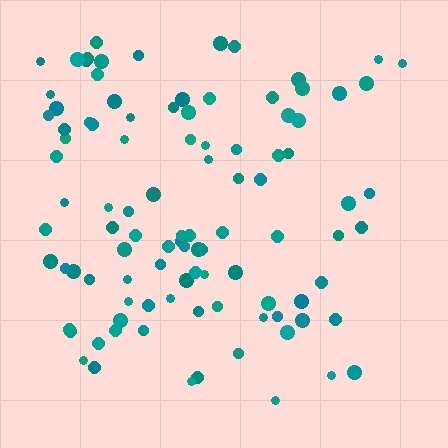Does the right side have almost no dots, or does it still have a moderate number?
Still a moderate number, just noticeably fewer than the left.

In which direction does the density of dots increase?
From right to left, with the left side densest.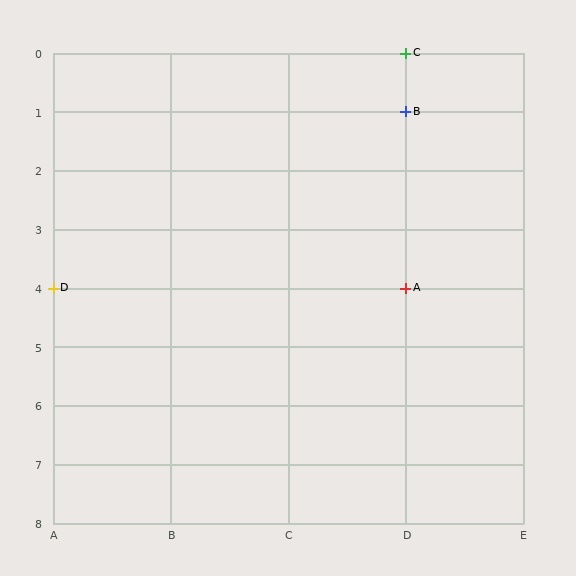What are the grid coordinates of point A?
Point A is at grid coordinates (D, 4).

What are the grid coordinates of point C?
Point C is at grid coordinates (D, 0).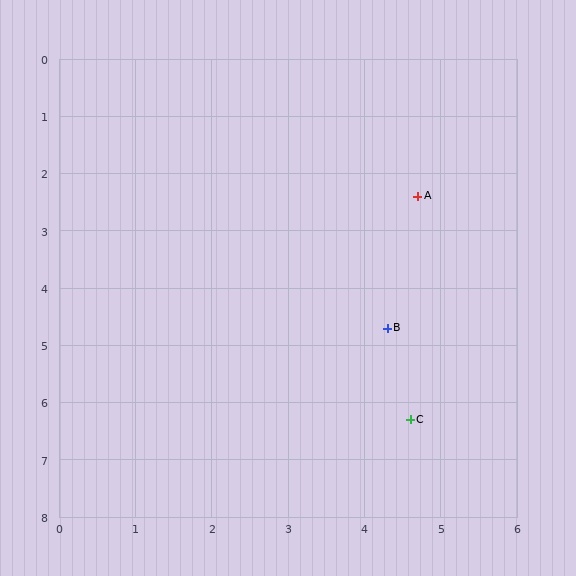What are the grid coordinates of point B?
Point B is at approximately (4.3, 4.7).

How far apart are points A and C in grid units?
Points A and C are about 3.9 grid units apart.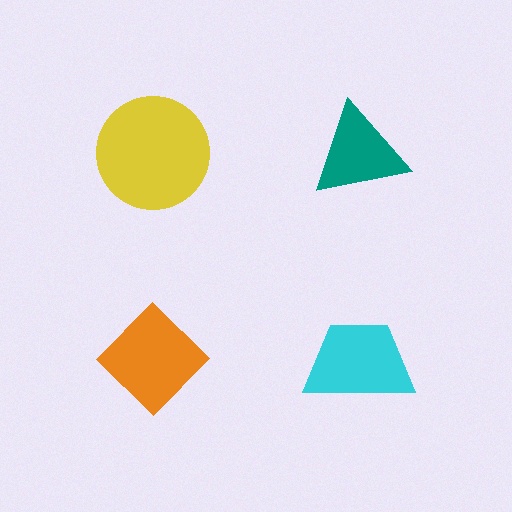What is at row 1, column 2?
A teal triangle.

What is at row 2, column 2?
A cyan trapezoid.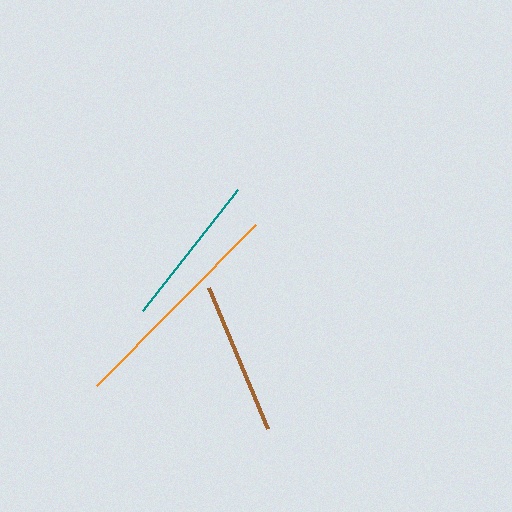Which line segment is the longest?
The orange line is the longest at approximately 227 pixels.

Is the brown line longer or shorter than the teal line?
The brown line is longer than the teal line.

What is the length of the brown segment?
The brown segment is approximately 153 pixels long.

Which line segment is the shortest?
The teal line is the shortest at approximately 153 pixels.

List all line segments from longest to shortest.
From longest to shortest: orange, brown, teal.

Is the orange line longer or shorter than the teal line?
The orange line is longer than the teal line.